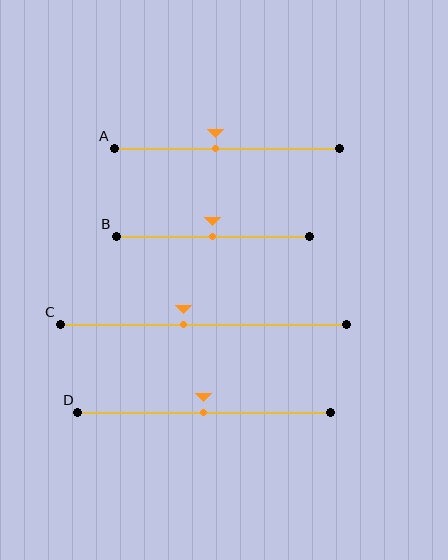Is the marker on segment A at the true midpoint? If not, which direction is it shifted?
No, the marker on segment A is shifted to the left by about 5% of the segment length.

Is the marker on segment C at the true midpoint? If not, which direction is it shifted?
No, the marker on segment C is shifted to the left by about 7% of the segment length.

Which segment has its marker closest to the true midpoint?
Segment B has its marker closest to the true midpoint.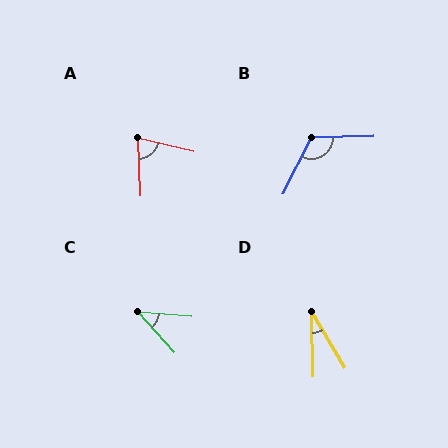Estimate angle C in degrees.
Approximately 43 degrees.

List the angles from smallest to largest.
D (29°), C (43°), A (75°), B (118°).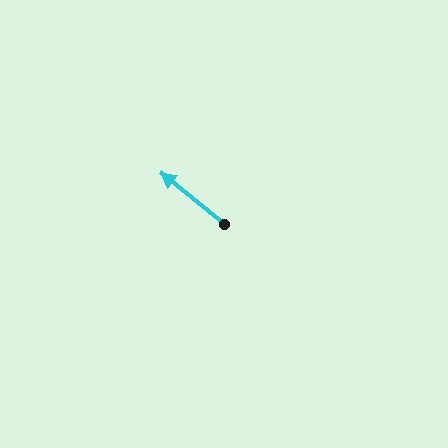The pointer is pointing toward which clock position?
Roughly 10 o'clock.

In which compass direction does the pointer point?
Northwest.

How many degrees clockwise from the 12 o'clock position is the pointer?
Approximately 309 degrees.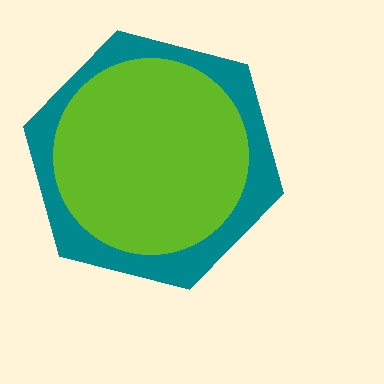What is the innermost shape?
The lime circle.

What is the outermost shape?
The teal hexagon.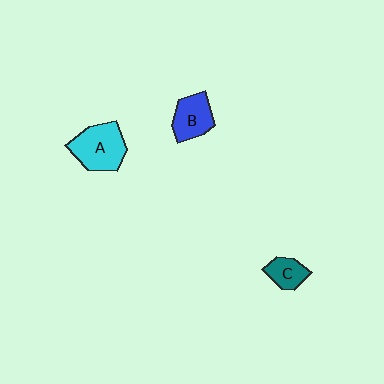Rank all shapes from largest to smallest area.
From largest to smallest: A (cyan), B (blue), C (teal).